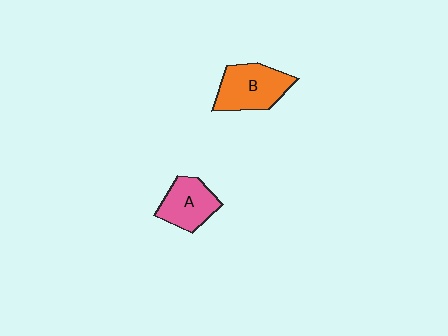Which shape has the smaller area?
Shape A (pink).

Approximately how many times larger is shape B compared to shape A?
Approximately 1.3 times.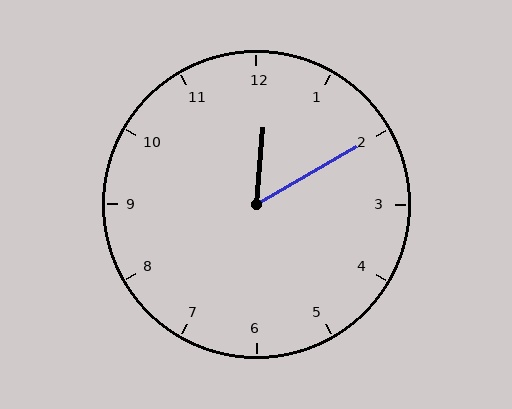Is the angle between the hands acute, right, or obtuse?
It is acute.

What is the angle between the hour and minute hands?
Approximately 55 degrees.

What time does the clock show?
12:10.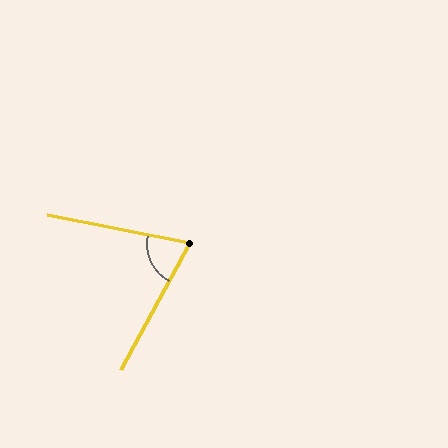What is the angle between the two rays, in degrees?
Approximately 73 degrees.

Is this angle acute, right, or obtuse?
It is acute.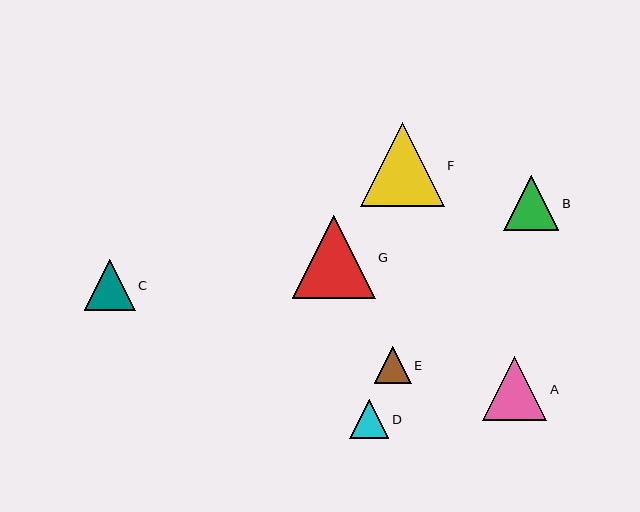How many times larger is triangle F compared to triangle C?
Triangle F is approximately 1.6 times the size of triangle C.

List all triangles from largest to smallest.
From largest to smallest: F, G, A, B, C, D, E.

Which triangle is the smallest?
Triangle E is the smallest with a size of approximately 37 pixels.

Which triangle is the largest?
Triangle F is the largest with a size of approximately 84 pixels.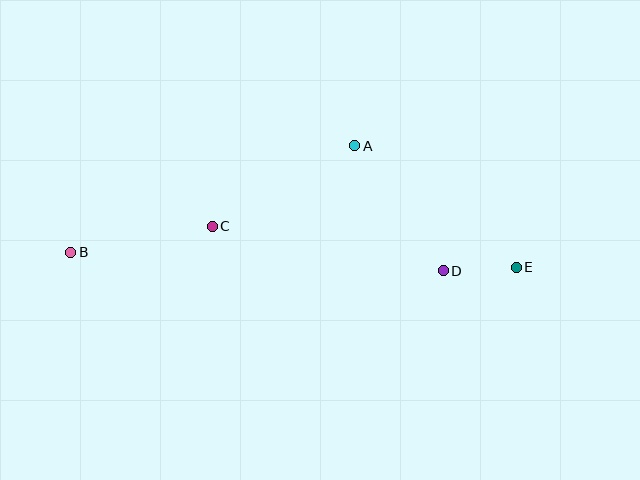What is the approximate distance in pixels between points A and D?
The distance between A and D is approximately 153 pixels.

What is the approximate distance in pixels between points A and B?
The distance between A and B is approximately 304 pixels.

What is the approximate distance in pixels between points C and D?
The distance between C and D is approximately 235 pixels.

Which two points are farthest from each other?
Points B and E are farthest from each other.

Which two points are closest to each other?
Points D and E are closest to each other.